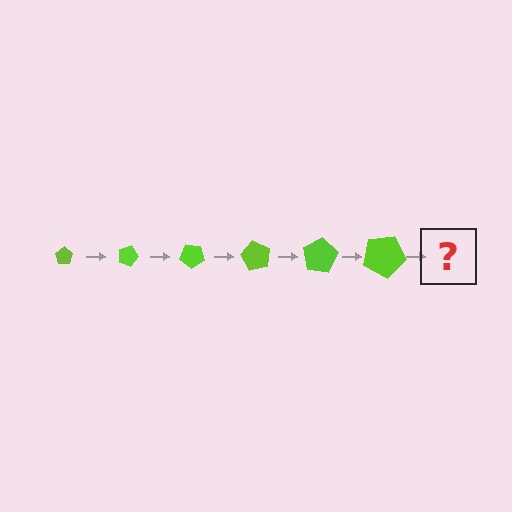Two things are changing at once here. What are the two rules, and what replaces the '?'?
The two rules are that the pentagon grows larger each step and it rotates 20 degrees each step. The '?' should be a pentagon, larger than the previous one and rotated 120 degrees from the start.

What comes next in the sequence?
The next element should be a pentagon, larger than the previous one and rotated 120 degrees from the start.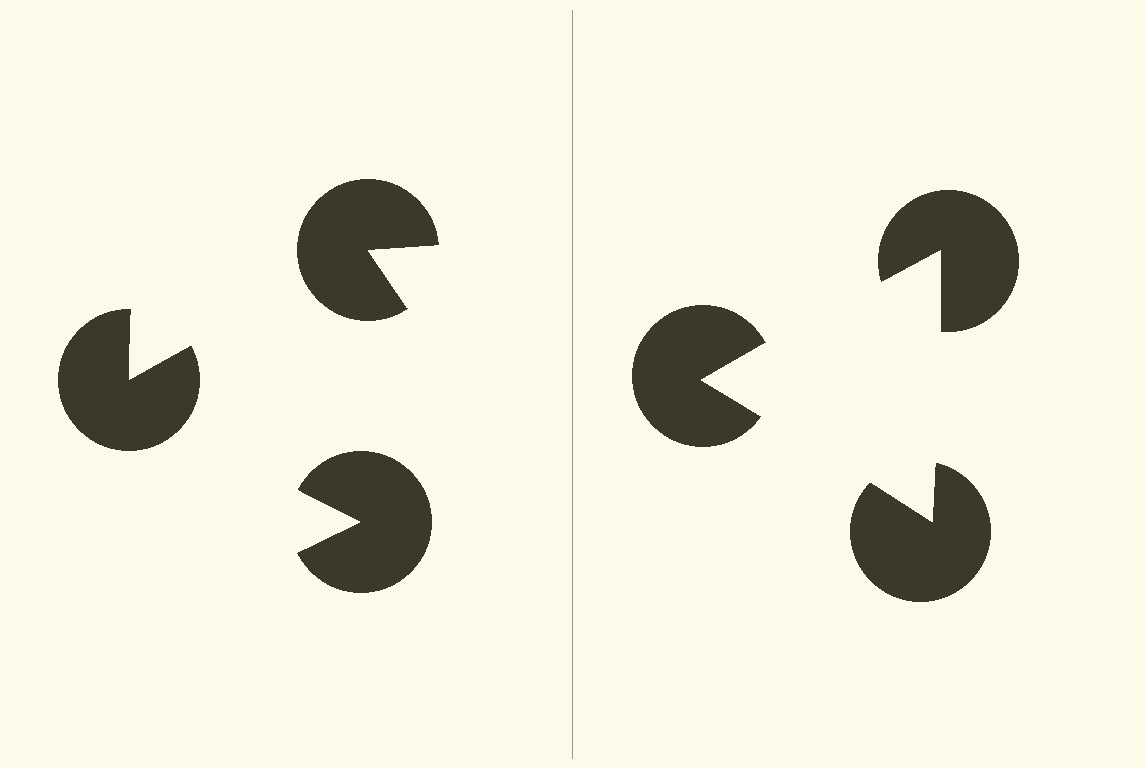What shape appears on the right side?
An illusory triangle.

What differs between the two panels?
The pac-man discs are positioned identically on both sides; only the wedge orientations differ. On the right they align to a triangle; on the left they are misaligned.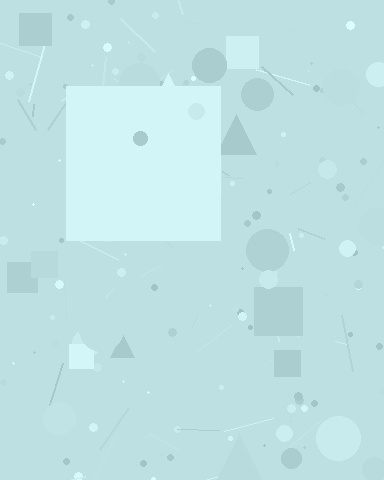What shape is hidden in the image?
A square is hidden in the image.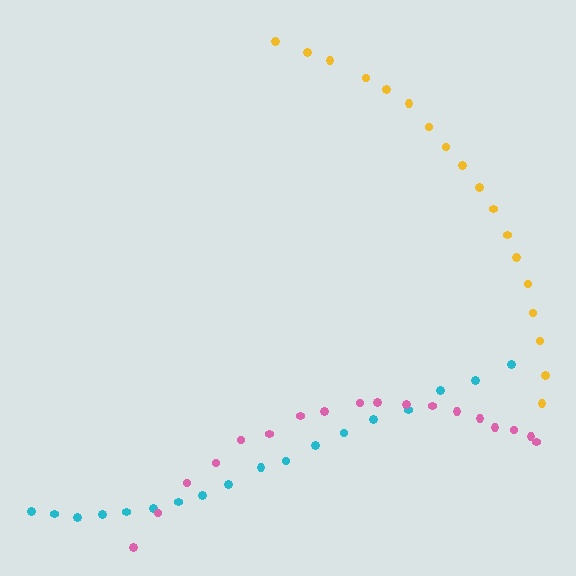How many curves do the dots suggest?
There are 3 distinct paths.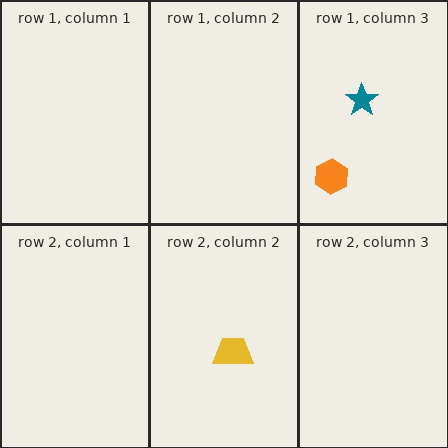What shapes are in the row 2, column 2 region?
The yellow trapezoid.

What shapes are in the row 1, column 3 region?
The orange hexagon, the teal star.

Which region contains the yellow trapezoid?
The row 2, column 2 region.